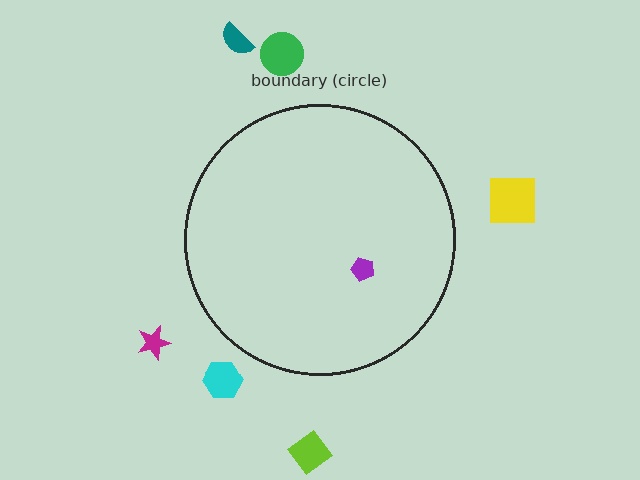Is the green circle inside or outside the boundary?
Outside.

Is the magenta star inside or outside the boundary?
Outside.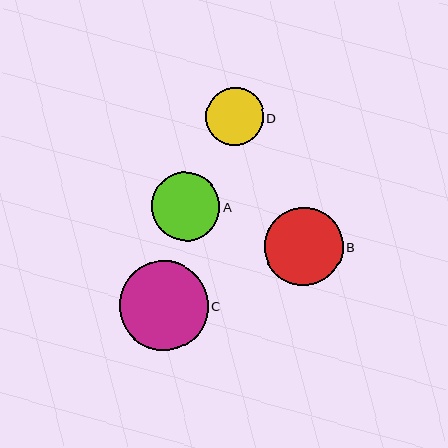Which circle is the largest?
Circle C is the largest with a size of approximately 89 pixels.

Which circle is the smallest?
Circle D is the smallest with a size of approximately 57 pixels.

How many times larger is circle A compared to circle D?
Circle A is approximately 1.2 times the size of circle D.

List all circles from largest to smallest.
From largest to smallest: C, B, A, D.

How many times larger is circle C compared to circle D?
Circle C is approximately 1.6 times the size of circle D.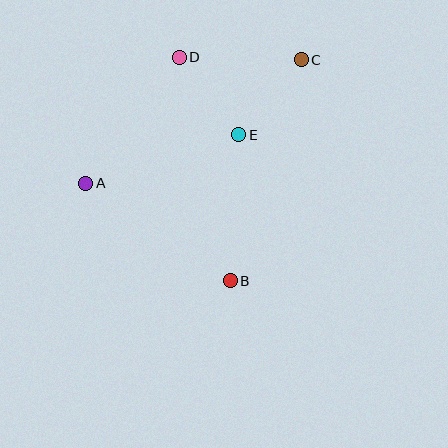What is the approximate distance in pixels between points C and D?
The distance between C and D is approximately 122 pixels.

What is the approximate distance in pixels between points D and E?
The distance between D and E is approximately 98 pixels.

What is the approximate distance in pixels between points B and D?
The distance between B and D is approximately 229 pixels.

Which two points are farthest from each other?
Points A and C are farthest from each other.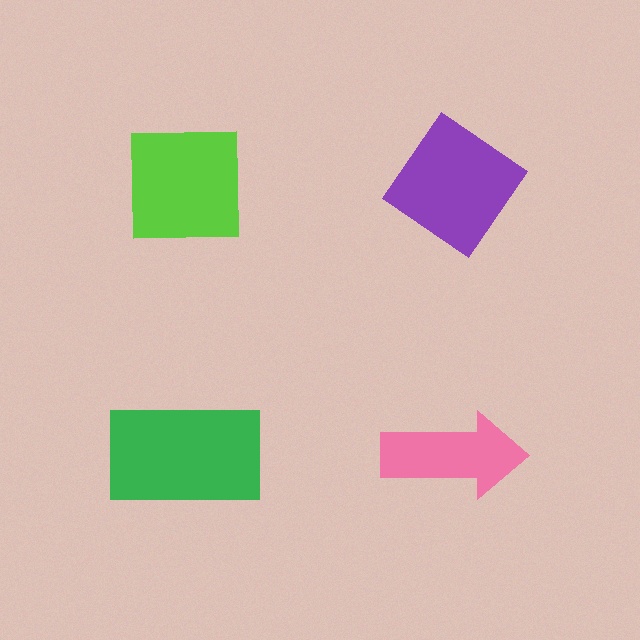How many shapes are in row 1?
2 shapes.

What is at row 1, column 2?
A purple diamond.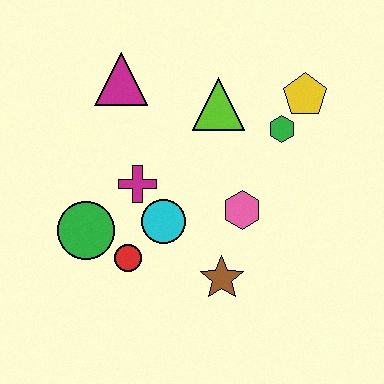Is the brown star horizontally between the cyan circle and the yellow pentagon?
Yes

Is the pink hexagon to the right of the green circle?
Yes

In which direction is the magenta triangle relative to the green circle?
The magenta triangle is above the green circle.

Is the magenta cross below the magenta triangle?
Yes